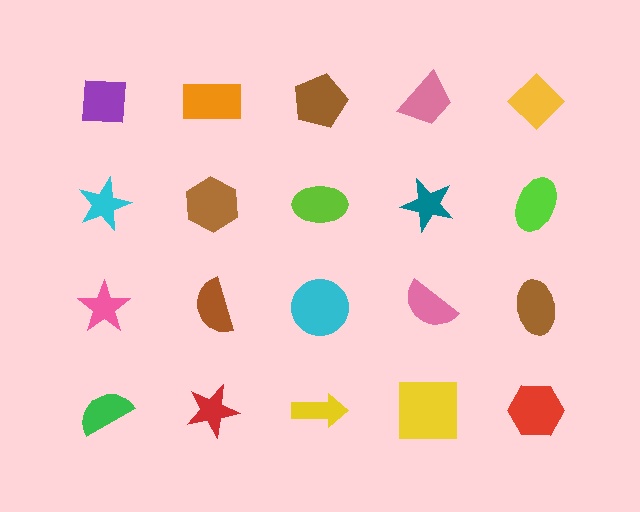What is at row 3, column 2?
A brown semicircle.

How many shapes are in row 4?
5 shapes.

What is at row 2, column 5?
A lime ellipse.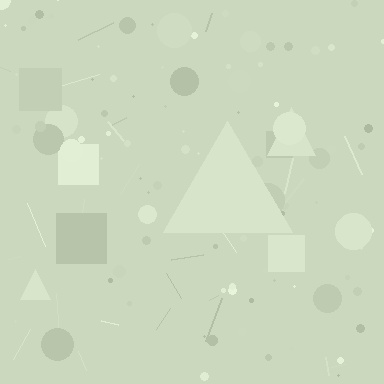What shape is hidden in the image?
A triangle is hidden in the image.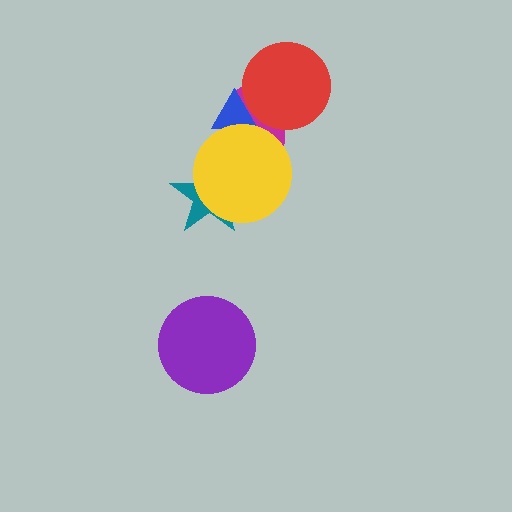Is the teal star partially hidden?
Yes, it is partially covered by another shape.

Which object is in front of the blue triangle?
The yellow circle is in front of the blue triangle.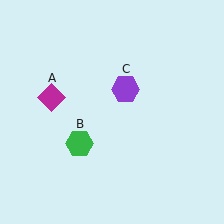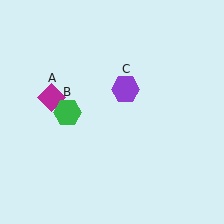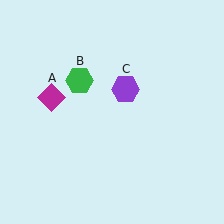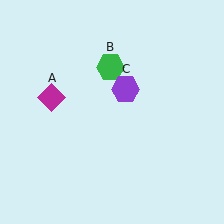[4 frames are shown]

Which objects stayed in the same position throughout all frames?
Magenta diamond (object A) and purple hexagon (object C) remained stationary.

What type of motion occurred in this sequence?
The green hexagon (object B) rotated clockwise around the center of the scene.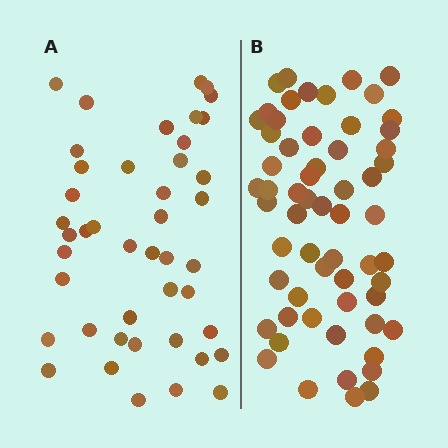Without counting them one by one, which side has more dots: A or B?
Region B (the right region) has more dots.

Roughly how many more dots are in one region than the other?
Region B has approximately 15 more dots than region A.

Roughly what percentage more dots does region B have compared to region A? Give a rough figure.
About 35% more.